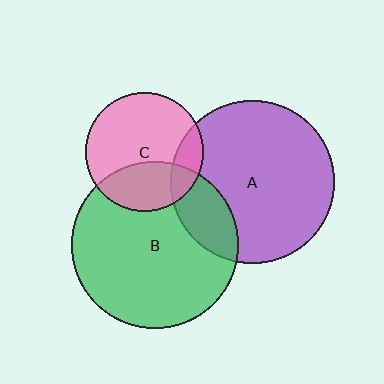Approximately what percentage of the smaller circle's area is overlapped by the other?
Approximately 20%.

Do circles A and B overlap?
Yes.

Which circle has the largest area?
Circle B (green).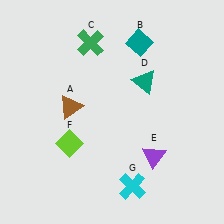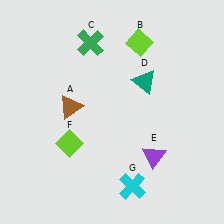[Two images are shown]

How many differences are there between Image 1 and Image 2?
There is 1 difference between the two images.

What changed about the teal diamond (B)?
In Image 1, B is teal. In Image 2, it changed to lime.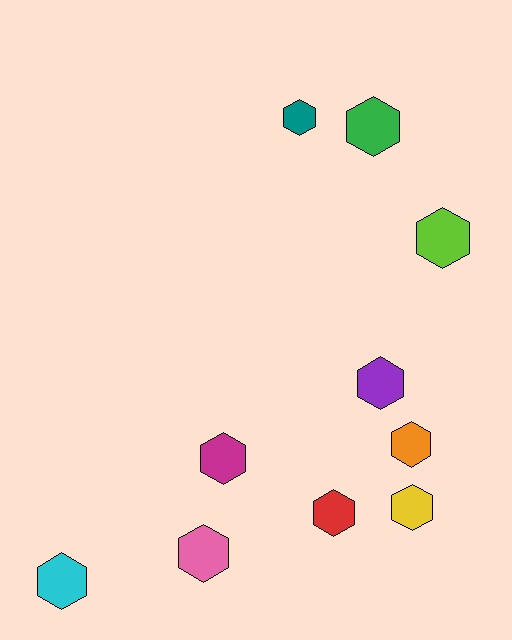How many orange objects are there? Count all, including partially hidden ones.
There is 1 orange object.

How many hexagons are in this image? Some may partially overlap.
There are 10 hexagons.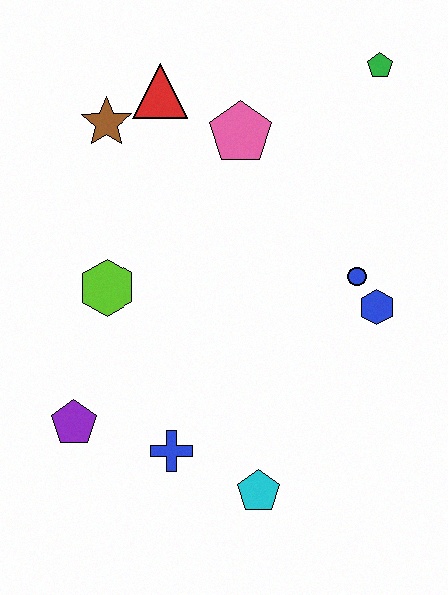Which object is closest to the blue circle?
The blue hexagon is closest to the blue circle.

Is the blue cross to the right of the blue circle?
No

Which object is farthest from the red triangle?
The cyan pentagon is farthest from the red triangle.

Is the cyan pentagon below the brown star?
Yes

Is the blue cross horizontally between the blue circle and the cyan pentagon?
No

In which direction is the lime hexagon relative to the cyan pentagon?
The lime hexagon is above the cyan pentagon.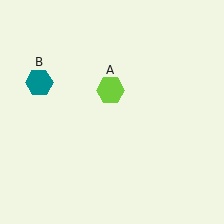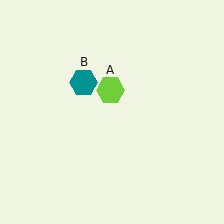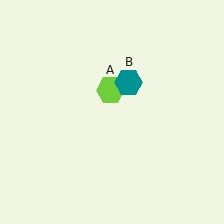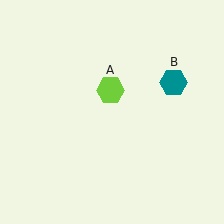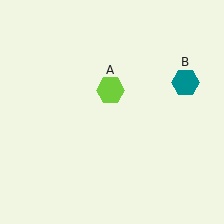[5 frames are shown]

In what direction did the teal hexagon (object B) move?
The teal hexagon (object B) moved right.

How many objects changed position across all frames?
1 object changed position: teal hexagon (object B).